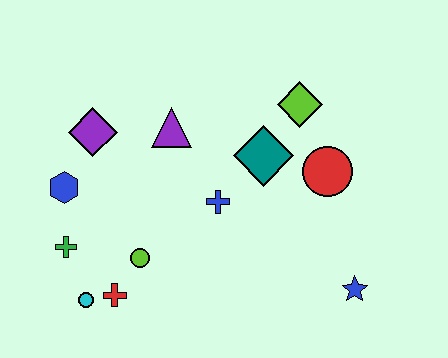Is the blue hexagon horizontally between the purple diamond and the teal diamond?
No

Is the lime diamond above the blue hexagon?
Yes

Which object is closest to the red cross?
The cyan circle is closest to the red cross.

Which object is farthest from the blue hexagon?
The blue star is farthest from the blue hexagon.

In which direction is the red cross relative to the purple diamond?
The red cross is below the purple diamond.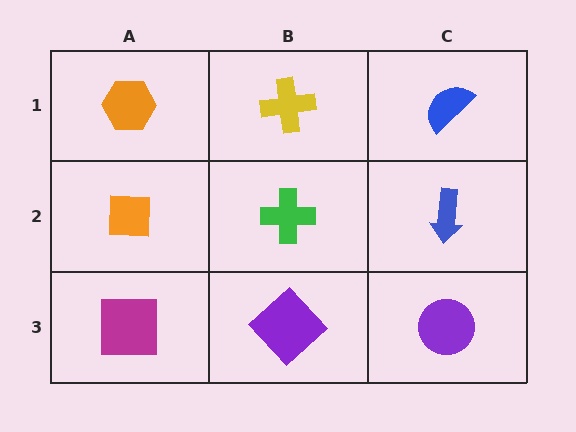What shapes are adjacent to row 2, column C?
A blue semicircle (row 1, column C), a purple circle (row 3, column C), a green cross (row 2, column B).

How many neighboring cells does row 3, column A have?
2.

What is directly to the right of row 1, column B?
A blue semicircle.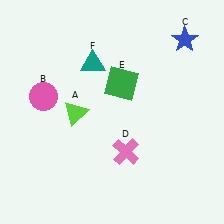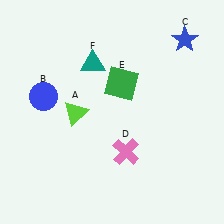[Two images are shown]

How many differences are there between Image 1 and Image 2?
There is 1 difference between the two images.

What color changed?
The circle (B) changed from pink in Image 1 to blue in Image 2.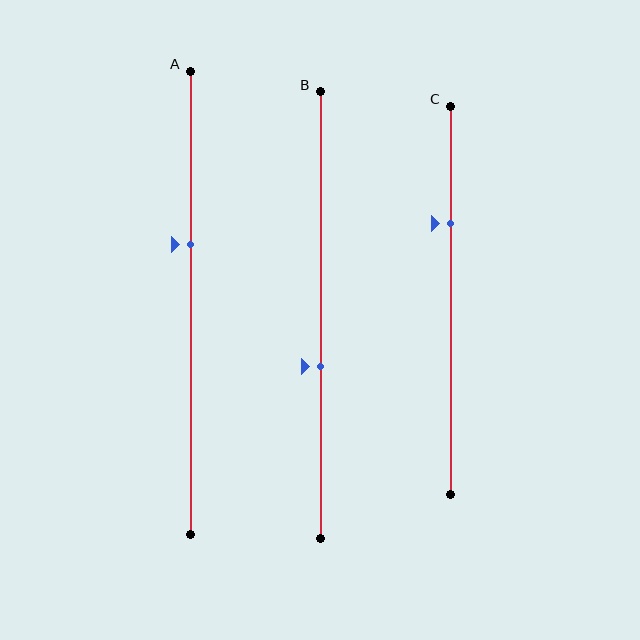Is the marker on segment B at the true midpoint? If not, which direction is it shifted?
No, the marker on segment B is shifted downward by about 11% of the segment length.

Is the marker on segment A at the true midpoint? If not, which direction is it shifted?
No, the marker on segment A is shifted upward by about 13% of the segment length.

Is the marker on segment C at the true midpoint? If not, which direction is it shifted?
No, the marker on segment C is shifted upward by about 20% of the segment length.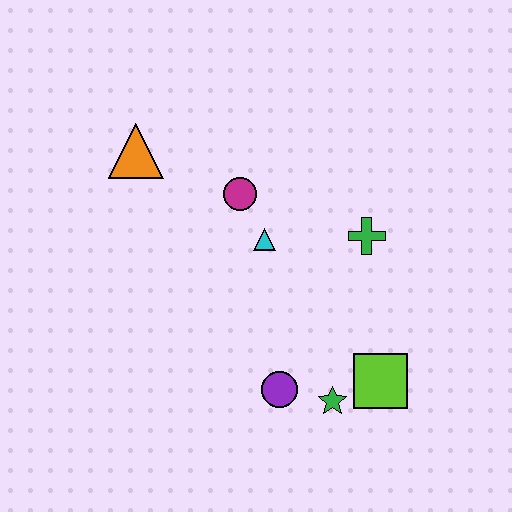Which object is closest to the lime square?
The green star is closest to the lime square.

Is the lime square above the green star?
Yes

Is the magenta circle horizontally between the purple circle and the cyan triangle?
No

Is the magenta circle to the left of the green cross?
Yes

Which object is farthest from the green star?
The orange triangle is farthest from the green star.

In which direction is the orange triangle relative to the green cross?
The orange triangle is to the left of the green cross.